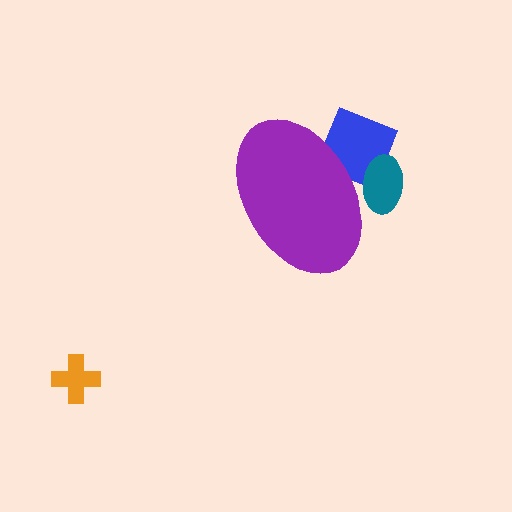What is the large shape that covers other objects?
A purple ellipse.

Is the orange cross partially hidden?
No, the orange cross is fully visible.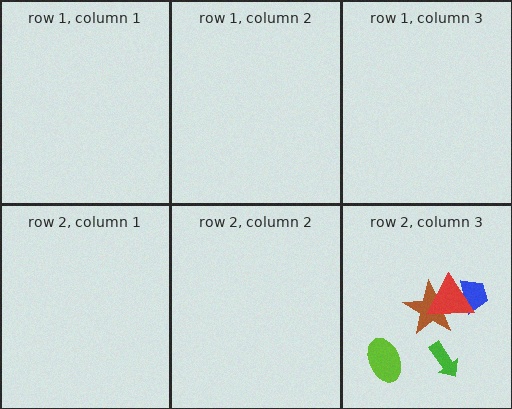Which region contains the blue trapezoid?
The row 2, column 3 region.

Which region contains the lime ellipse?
The row 2, column 3 region.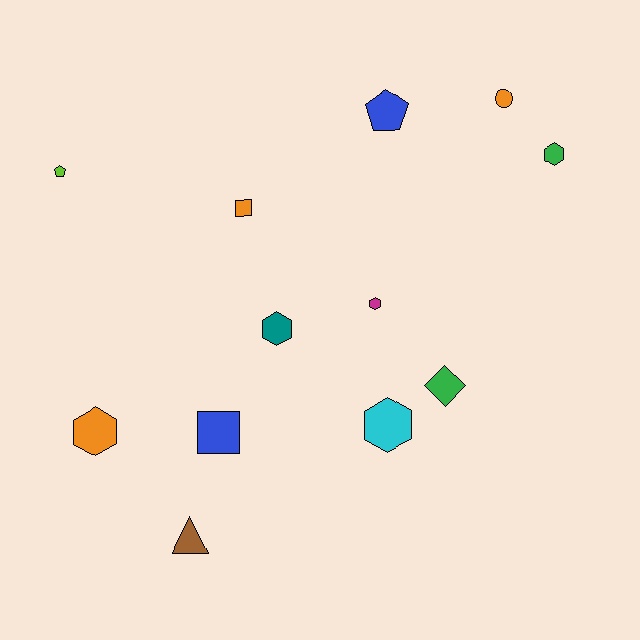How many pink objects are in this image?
There are no pink objects.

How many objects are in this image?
There are 12 objects.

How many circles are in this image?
There is 1 circle.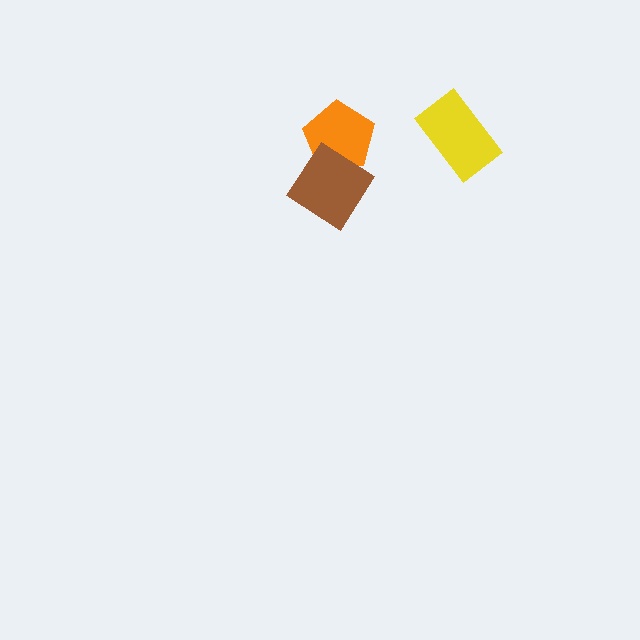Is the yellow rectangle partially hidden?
No, no other shape covers it.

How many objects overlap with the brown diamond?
1 object overlaps with the brown diamond.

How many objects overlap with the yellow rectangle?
0 objects overlap with the yellow rectangle.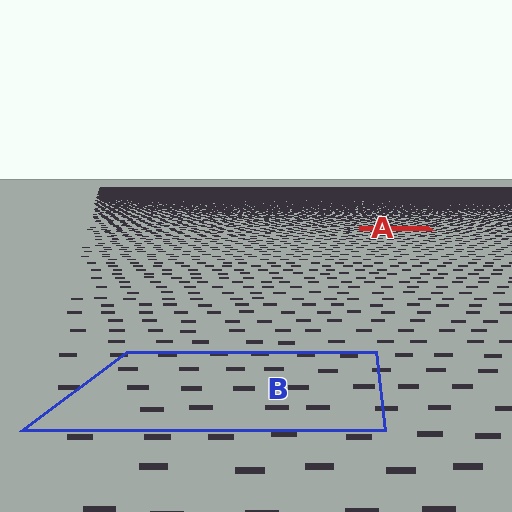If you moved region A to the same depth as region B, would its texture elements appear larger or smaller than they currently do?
They would appear larger. At a closer depth, the same texture elements are projected at a bigger on-screen size.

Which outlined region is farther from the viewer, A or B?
Region A is farther from the viewer — the texture elements inside it appear smaller and more densely packed.